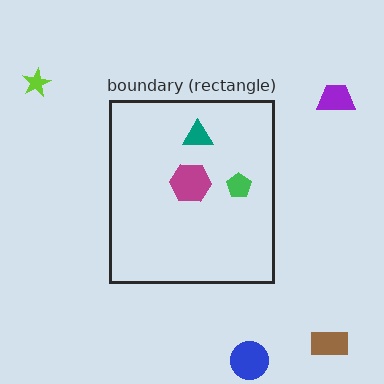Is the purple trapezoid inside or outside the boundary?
Outside.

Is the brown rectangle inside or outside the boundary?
Outside.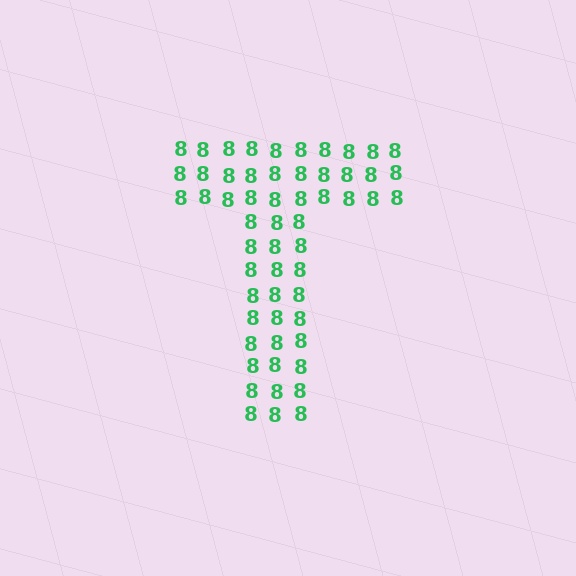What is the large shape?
The large shape is the letter T.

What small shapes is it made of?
It is made of small digit 8's.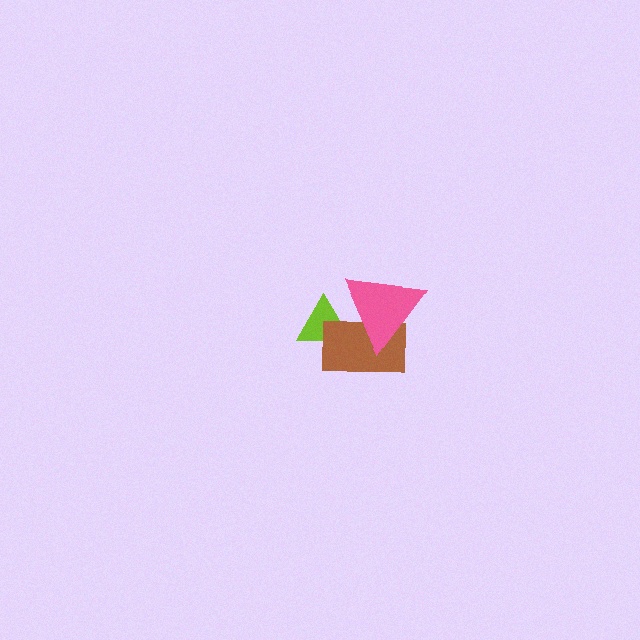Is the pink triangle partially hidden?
No, no other shape covers it.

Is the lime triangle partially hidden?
Yes, it is partially covered by another shape.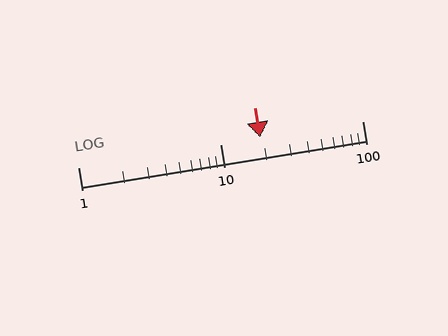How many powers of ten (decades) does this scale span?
The scale spans 2 decades, from 1 to 100.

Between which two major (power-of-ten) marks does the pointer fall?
The pointer is between 10 and 100.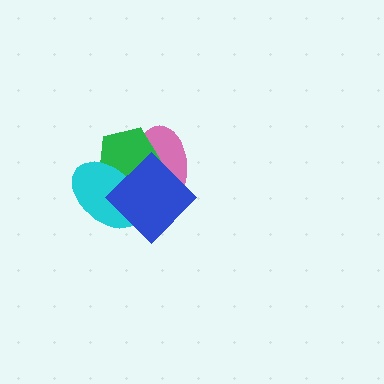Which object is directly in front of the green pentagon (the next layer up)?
The cyan ellipse is directly in front of the green pentagon.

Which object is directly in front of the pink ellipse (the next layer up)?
The green pentagon is directly in front of the pink ellipse.